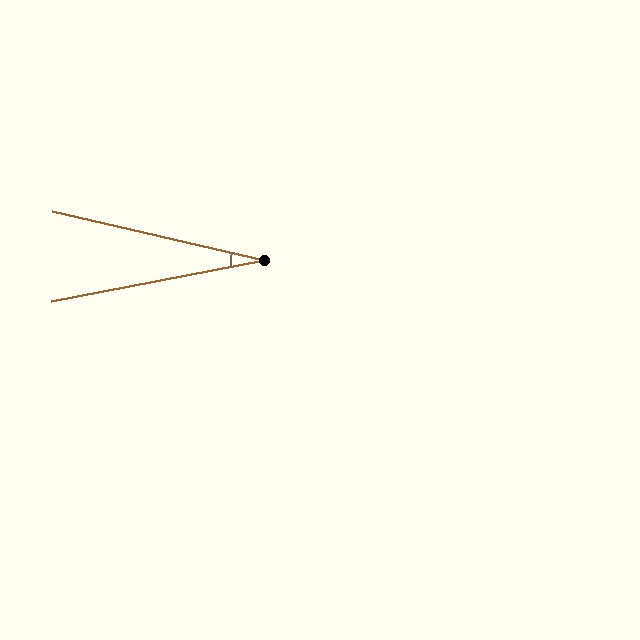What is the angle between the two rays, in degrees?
Approximately 24 degrees.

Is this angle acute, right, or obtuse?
It is acute.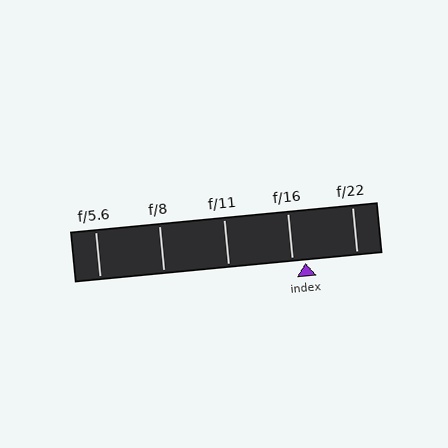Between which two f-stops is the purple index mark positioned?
The index mark is between f/16 and f/22.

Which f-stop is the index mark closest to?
The index mark is closest to f/16.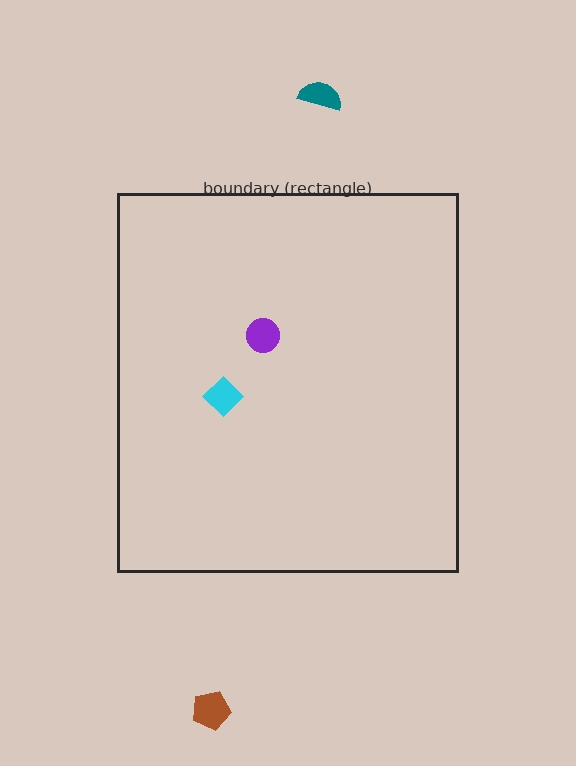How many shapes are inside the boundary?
2 inside, 2 outside.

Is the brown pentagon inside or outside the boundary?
Outside.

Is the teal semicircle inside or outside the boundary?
Outside.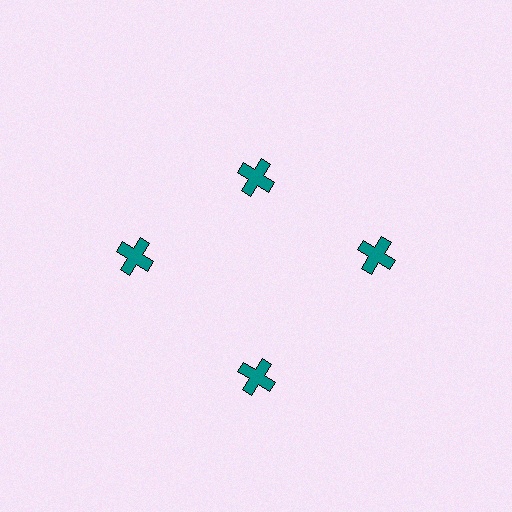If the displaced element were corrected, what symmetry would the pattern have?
It would have 4-fold rotational symmetry — the pattern would map onto itself every 90 degrees.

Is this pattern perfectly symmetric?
No. The 4 teal crosses are arranged in a ring, but one element near the 12 o'clock position is pulled inward toward the center, breaking the 4-fold rotational symmetry.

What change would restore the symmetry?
The symmetry would be restored by moving it outward, back onto the ring so that all 4 crosses sit at equal angles and equal distance from the center.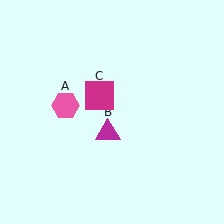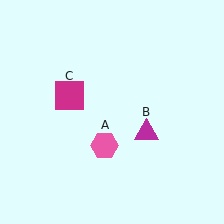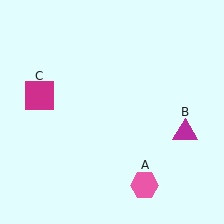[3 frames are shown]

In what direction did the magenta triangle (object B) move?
The magenta triangle (object B) moved right.